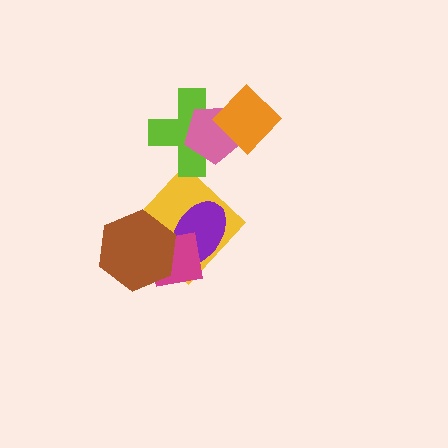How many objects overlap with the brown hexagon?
3 objects overlap with the brown hexagon.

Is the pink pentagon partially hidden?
Yes, it is partially covered by another shape.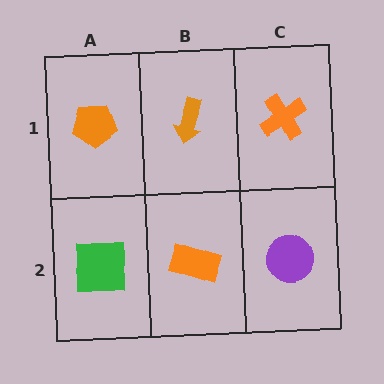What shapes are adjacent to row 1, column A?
A green square (row 2, column A), an orange arrow (row 1, column B).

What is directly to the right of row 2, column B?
A purple circle.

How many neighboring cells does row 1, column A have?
2.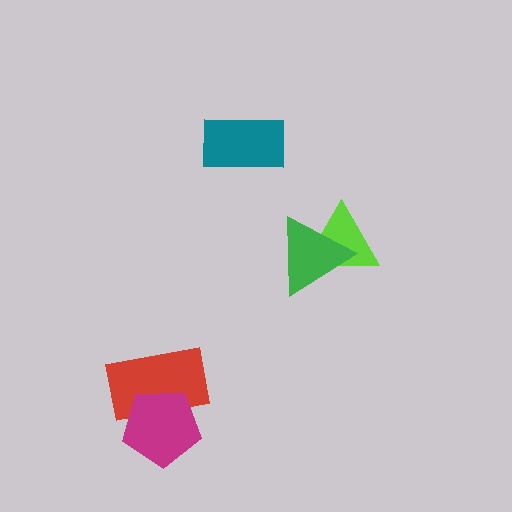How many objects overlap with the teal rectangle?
0 objects overlap with the teal rectangle.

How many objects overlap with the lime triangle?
1 object overlaps with the lime triangle.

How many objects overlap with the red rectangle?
1 object overlaps with the red rectangle.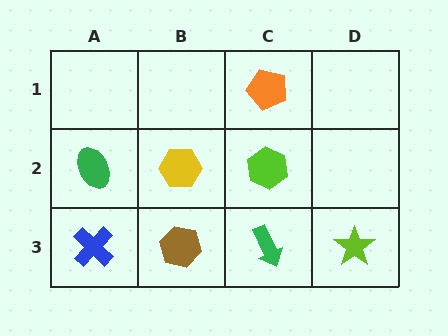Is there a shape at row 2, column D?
No, that cell is empty.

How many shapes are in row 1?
1 shape.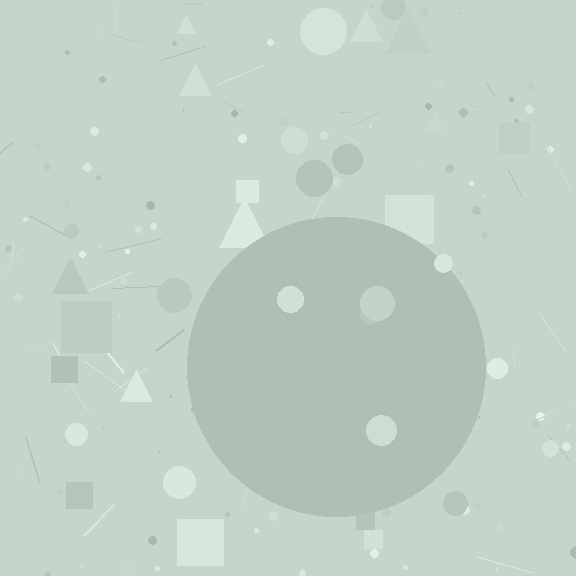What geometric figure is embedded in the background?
A circle is embedded in the background.